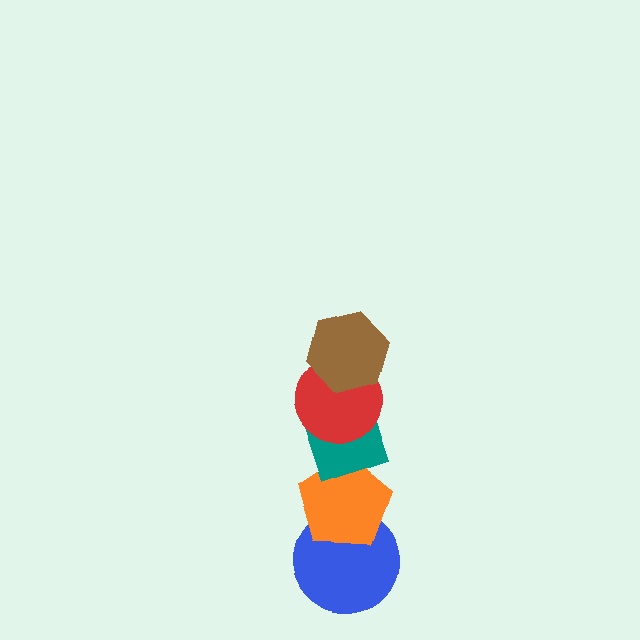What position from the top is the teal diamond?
The teal diamond is 3rd from the top.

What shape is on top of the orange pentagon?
The teal diamond is on top of the orange pentagon.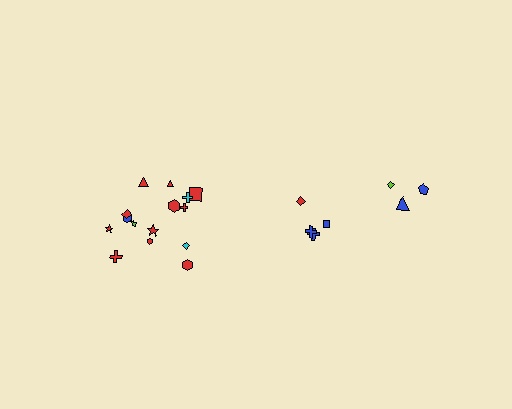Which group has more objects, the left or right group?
The left group.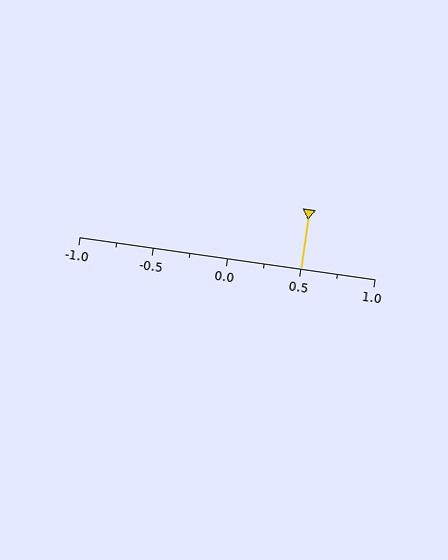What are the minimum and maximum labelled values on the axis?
The axis runs from -1.0 to 1.0.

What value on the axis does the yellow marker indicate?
The marker indicates approximately 0.5.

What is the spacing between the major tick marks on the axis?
The major ticks are spaced 0.5 apart.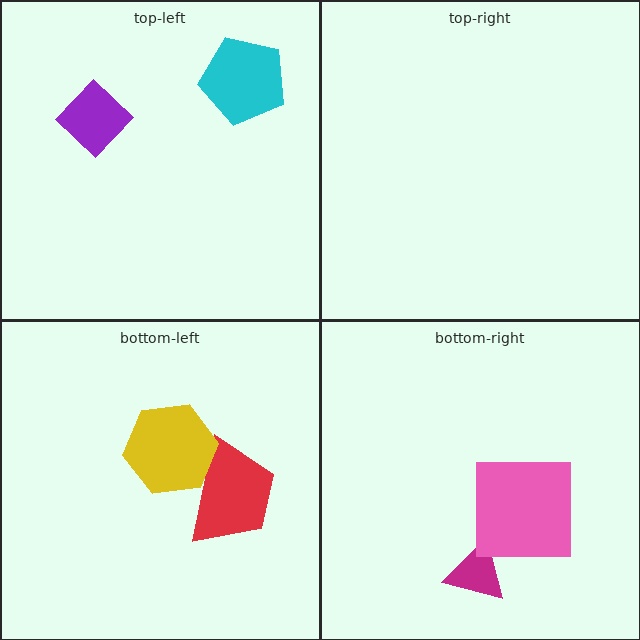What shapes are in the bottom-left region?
The red trapezoid, the yellow hexagon.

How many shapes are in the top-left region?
2.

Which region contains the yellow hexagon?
The bottom-left region.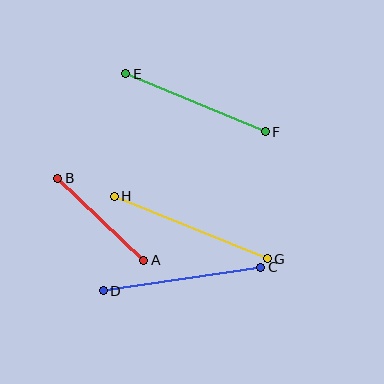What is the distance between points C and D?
The distance is approximately 159 pixels.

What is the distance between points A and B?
The distance is approximately 119 pixels.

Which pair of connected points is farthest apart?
Points G and H are farthest apart.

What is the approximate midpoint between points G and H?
The midpoint is at approximately (191, 227) pixels.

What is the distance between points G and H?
The distance is approximately 166 pixels.